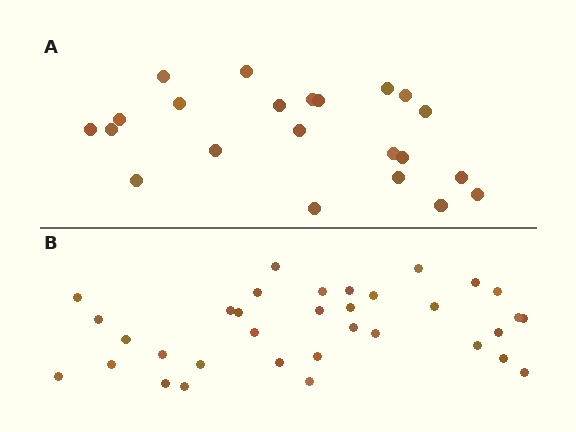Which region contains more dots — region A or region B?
Region B (the bottom region) has more dots.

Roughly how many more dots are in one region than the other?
Region B has roughly 12 or so more dots than region A.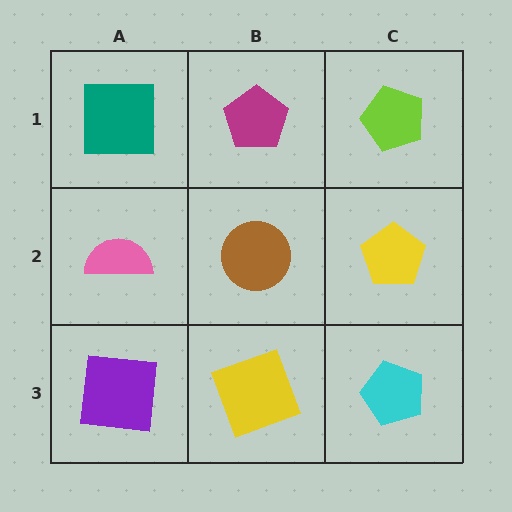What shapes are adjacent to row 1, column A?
A pink semicircle (row 2, column A), a magenta pentagon (row 1, column B).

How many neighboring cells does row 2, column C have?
3.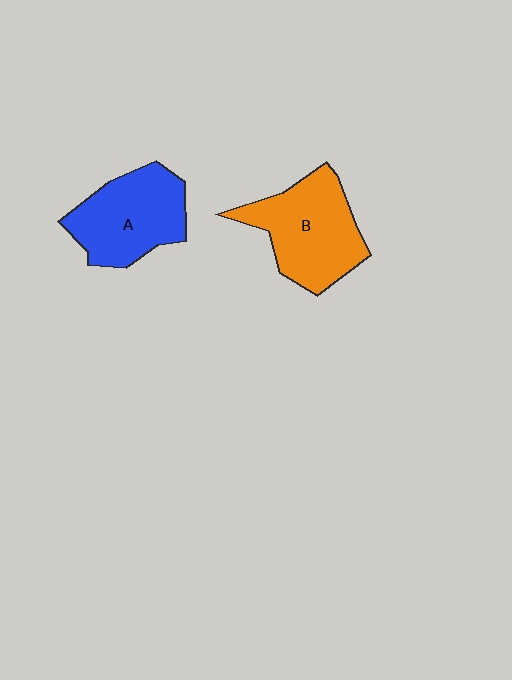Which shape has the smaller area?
Shape A (blue).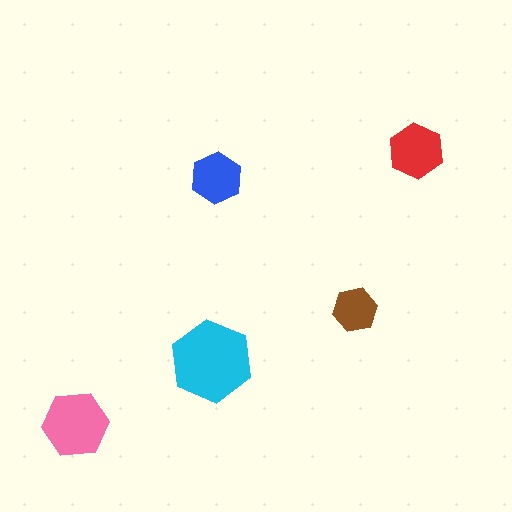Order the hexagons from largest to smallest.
the cyan one, the pink one, the red one, the blue one, the brown one.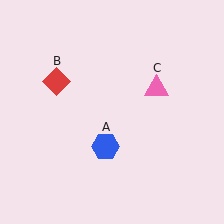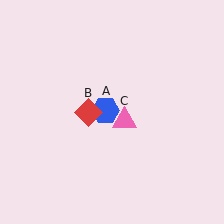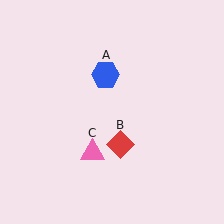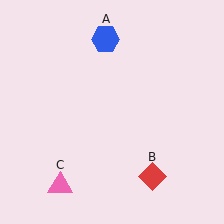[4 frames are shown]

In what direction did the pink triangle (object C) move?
The pink triangle (object C) moved down and to the left.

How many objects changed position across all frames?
3 objects changed position: blue hexagon (object A), red diamond (object B), pink triangle (object C).